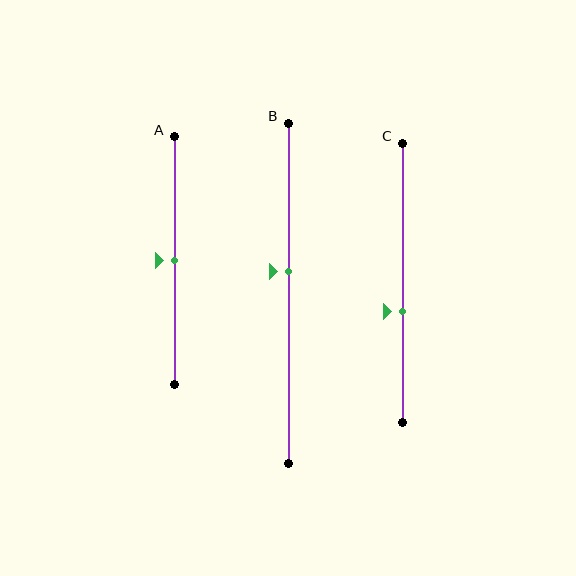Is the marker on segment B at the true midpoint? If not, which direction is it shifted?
No, the marker on segment B is shifted upward by about 6% of the segment length.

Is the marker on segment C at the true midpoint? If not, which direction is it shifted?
No, the marker on segment C is shifted downward by about 10% of the segment length.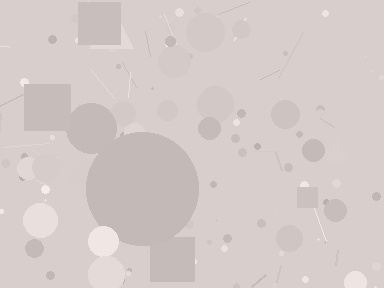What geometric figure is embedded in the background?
A circle is embedded in the background.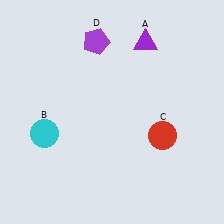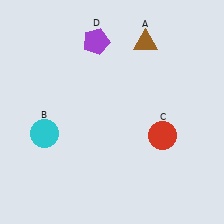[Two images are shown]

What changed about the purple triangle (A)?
In Image 1, A is purple. In Image 2, it changed to brown.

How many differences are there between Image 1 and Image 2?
There is 1 difference between the two images.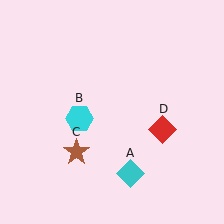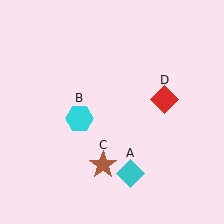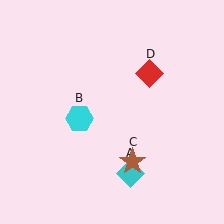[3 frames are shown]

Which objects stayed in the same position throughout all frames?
Cyan diamond (object A) and cyan hexagon (object B) remained stationary.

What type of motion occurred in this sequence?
The brown star (object C), red diamond (object D) rotated counterclockwise around the center of the scene.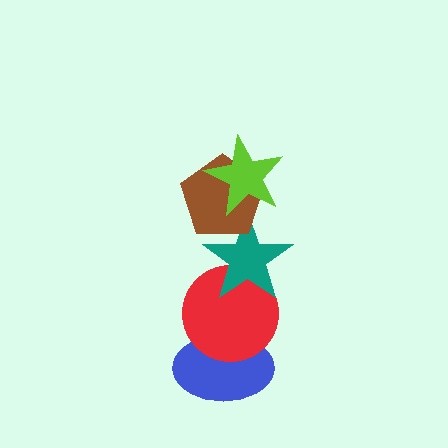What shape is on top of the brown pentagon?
The lime star is on top of the brown pentagon.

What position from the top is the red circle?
The red circle is 4th from the top.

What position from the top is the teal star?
The teal star is 3rd from the top.